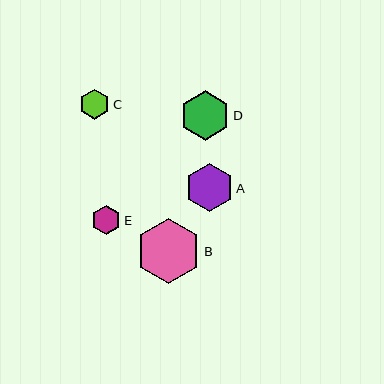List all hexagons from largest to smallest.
From largest to smallest: B, D, A, C, E.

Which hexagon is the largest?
Hexagon B is the largest with a size of approximately 65 pixels.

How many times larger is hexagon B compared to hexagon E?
Hexagon B is approximately 2.2 times the size of hexagon E.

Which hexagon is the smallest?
Hexagon E is the smallest with a size of approximately 29 pixels.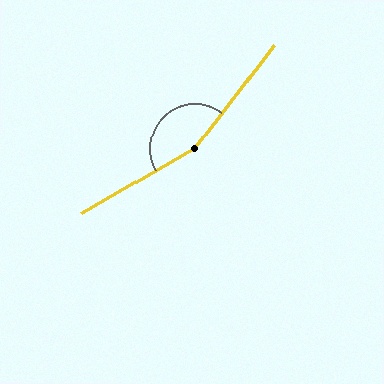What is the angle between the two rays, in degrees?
Approximately 158 degrees.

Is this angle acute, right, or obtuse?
It is obtuse.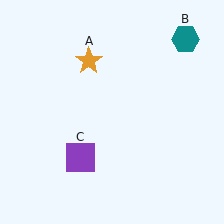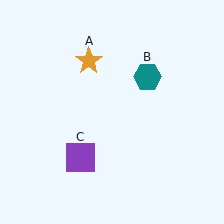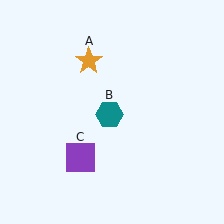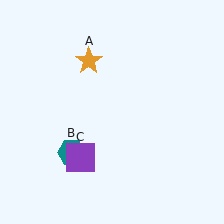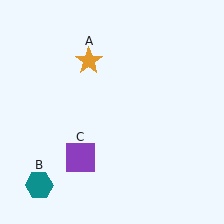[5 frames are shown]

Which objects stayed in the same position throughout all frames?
Orange star (object A) and purple square (object C) remained stationary.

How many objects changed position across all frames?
1 object changed position: teal hexagon (object B).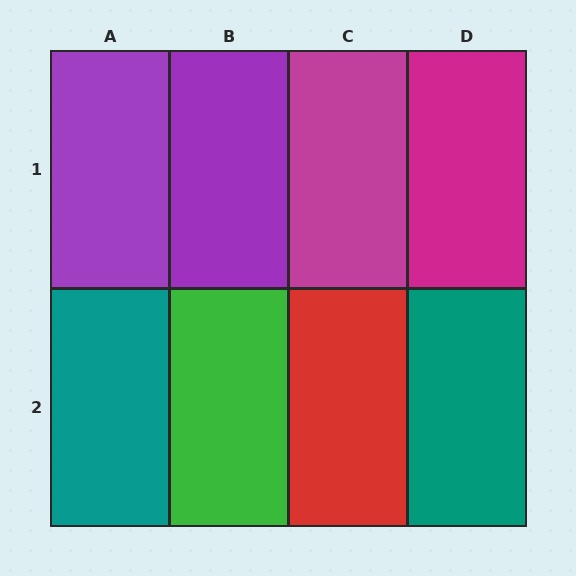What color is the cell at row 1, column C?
Magenta.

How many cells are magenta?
2 cells are magenta.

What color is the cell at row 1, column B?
Purple.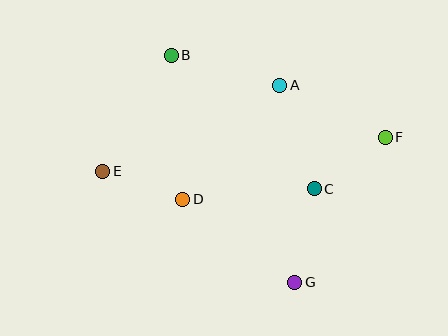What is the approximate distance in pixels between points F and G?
The distance between F and G is approximately 171 pixels.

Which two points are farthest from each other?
Points E and F are farthest from each other.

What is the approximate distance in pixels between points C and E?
The distance between C and E is approximately 212 pixels.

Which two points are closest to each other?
Points D and E are closest to each other.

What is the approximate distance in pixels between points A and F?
The distance between A and F is approximately 118 pixels.